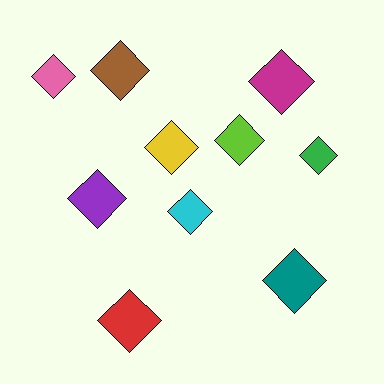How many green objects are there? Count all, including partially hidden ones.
There is 1 green object.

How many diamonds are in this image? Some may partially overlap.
There are 10 diamonds.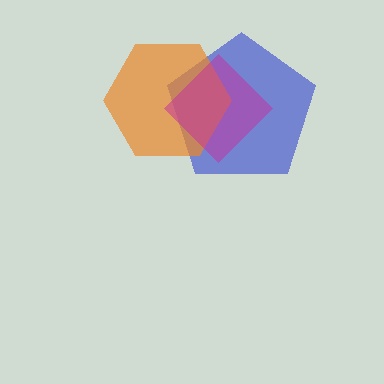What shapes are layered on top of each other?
The layered shapes are: a blue pentagon, an orange hexagon, a magenta diamond.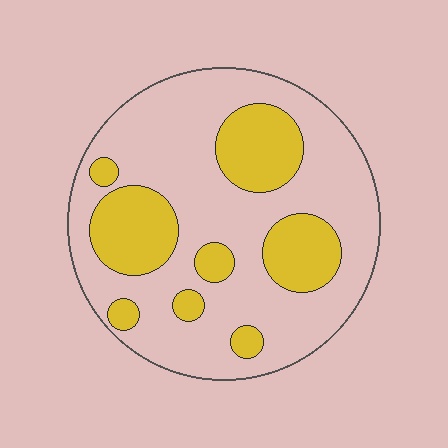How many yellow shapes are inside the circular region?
8.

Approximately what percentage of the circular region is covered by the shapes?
Approximately 30%.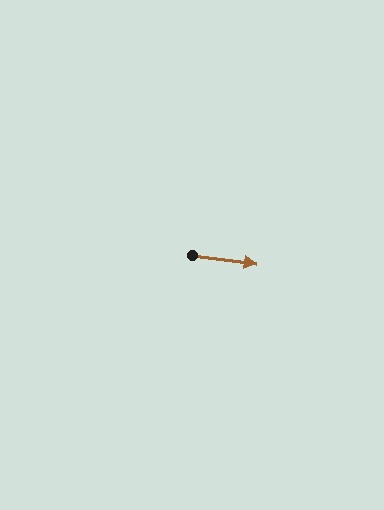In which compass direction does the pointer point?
East.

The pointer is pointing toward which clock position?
Roughly 3 o'clock.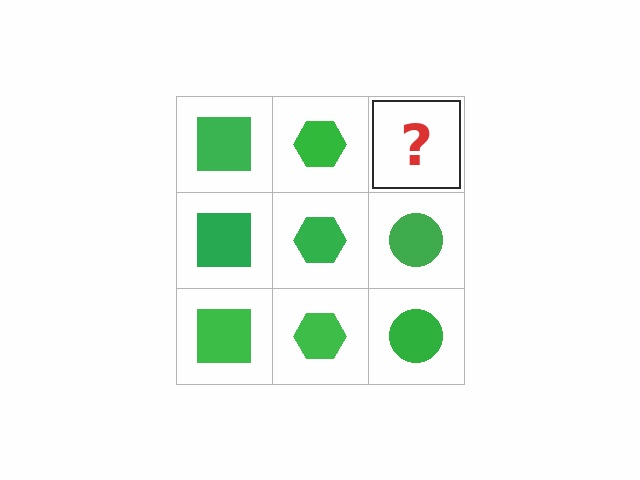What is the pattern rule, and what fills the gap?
The rule is that each column has a consistent shape. The gap should be filled with a green circle.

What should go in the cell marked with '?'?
The missing cell should contain a green circle.